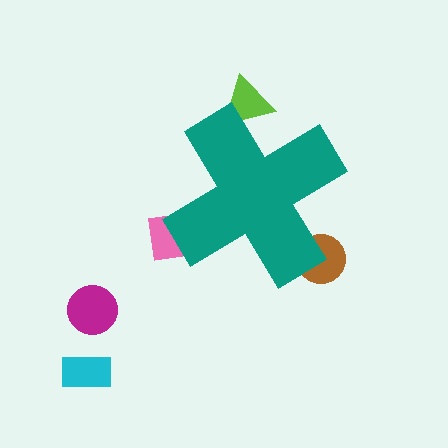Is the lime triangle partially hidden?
Yes, the lime triangle is partially hidden behind the teal cross.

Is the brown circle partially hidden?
Yes, the brown circle is partially hidden behind the teal cross.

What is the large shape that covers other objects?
A teal cross.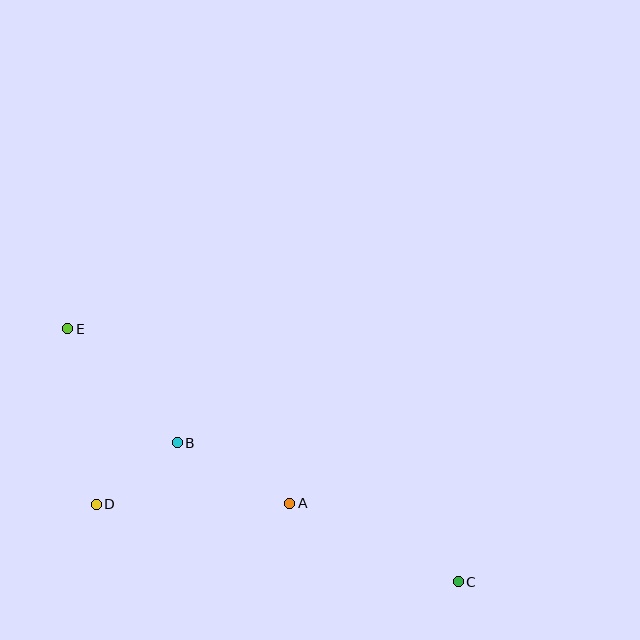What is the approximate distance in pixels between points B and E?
The distance between B and E is approximately 158 pixels.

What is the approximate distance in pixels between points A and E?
The distance between A and E is approximately 282 pixels.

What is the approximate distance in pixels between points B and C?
The distance between B and C is approximately 314 pixels.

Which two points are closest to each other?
Points B and D are closest to each other.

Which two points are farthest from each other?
Points C and E are farthest from each other.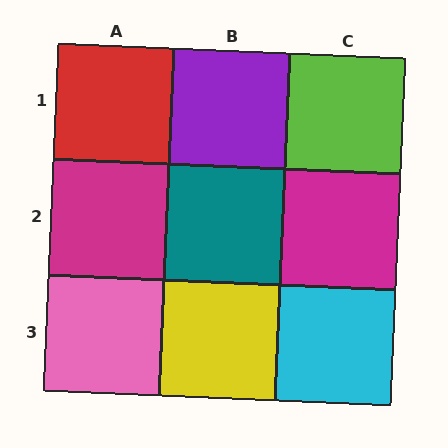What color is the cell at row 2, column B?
Teal.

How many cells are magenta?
2 cells are magenta.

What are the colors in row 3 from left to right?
Pink, yellow, cyan.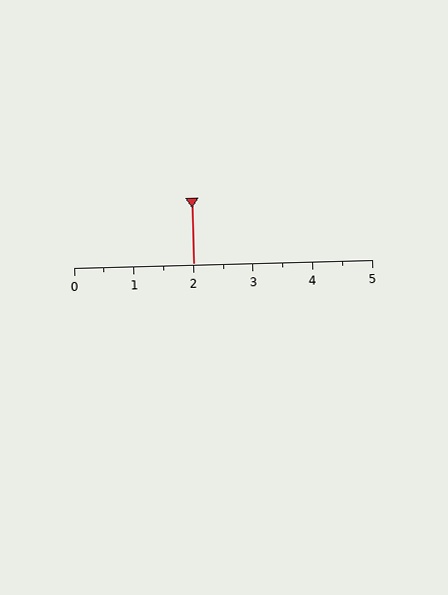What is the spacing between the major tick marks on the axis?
The major ticks are spaced 1 apart.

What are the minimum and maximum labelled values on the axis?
The axis runs from 0 to 5.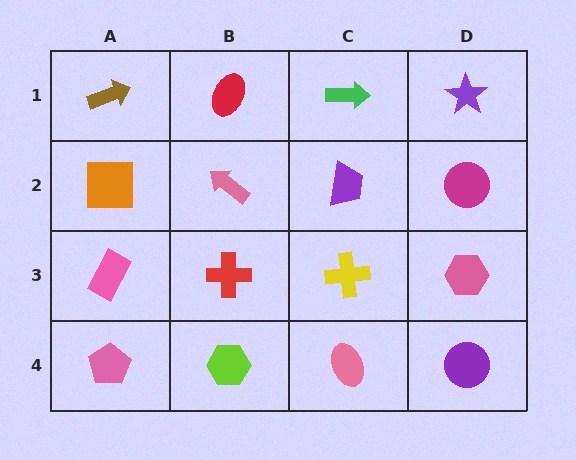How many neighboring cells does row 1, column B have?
3.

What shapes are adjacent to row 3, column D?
A magenta circle (row 2, column D), a purple circle (row 4, column D), a yellow cross (row 3, column C).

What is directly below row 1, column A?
An orange square.